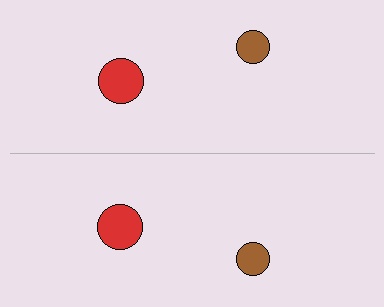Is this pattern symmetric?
Yes, this pattern has bilateral (reflection) symmetry.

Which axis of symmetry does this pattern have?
The pattern has a horizontal axis of symmetry running through the center of the image.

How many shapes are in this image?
There are 4 shapes in this image.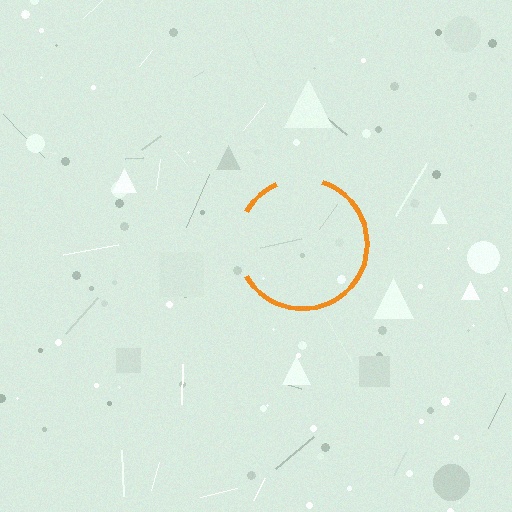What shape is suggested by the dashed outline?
The dashed outline suggests a circle.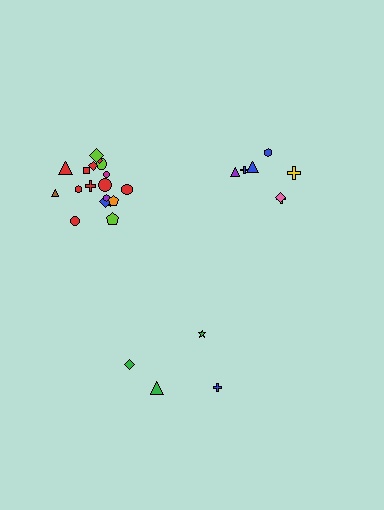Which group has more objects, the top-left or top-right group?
The top-left group.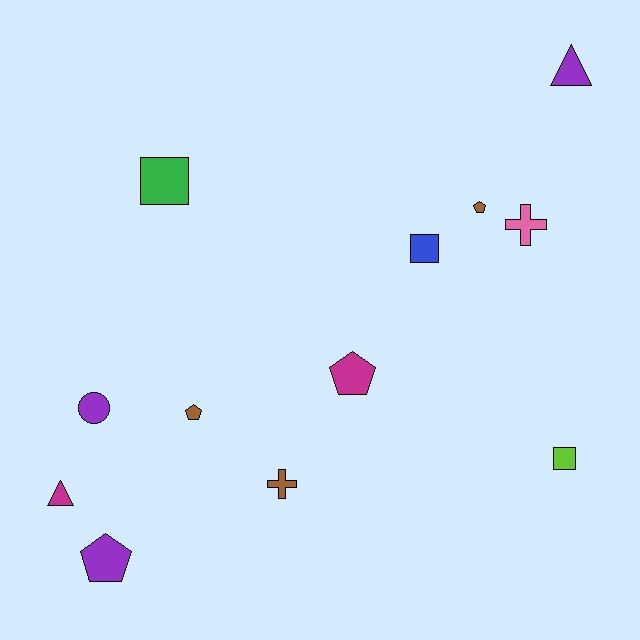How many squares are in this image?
There are 3 squares.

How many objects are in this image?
There are 12 objects.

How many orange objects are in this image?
There are no orange objects.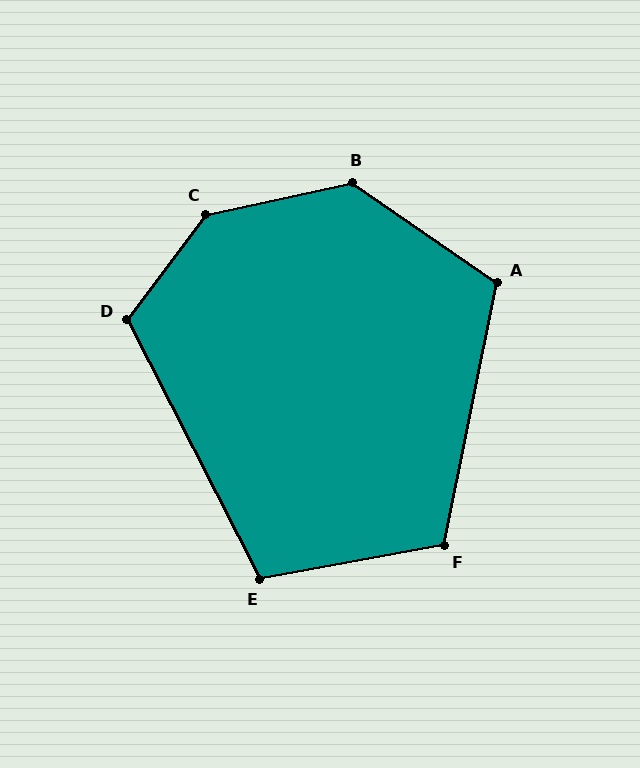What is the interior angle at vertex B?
Approximately 133 degrees (obtuse).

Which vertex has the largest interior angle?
C, at approximately 140 degrees.